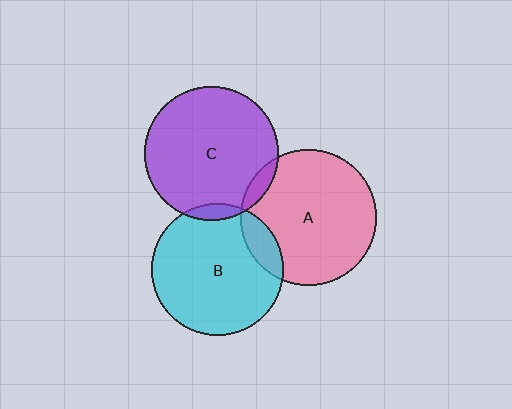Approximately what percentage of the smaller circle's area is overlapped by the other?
Approximately 5%.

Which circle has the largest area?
Circle A (pink).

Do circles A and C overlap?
Yes.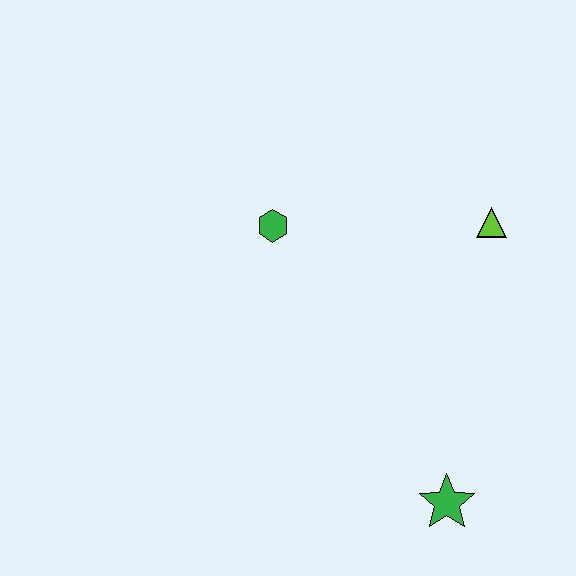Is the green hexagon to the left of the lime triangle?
Yes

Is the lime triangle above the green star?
Yes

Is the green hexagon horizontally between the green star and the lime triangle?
No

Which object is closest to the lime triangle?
The green hexagon is closest to the lime triangle.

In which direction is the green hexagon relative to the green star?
The green hexagon is above the green star.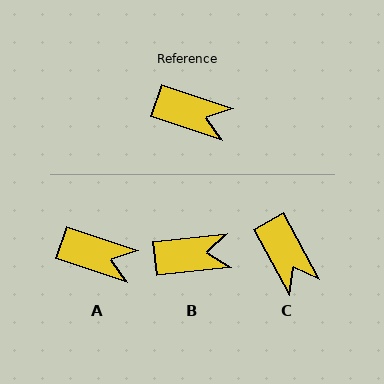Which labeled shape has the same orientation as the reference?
A.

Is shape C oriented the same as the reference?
No, it is off by about 43 degrees.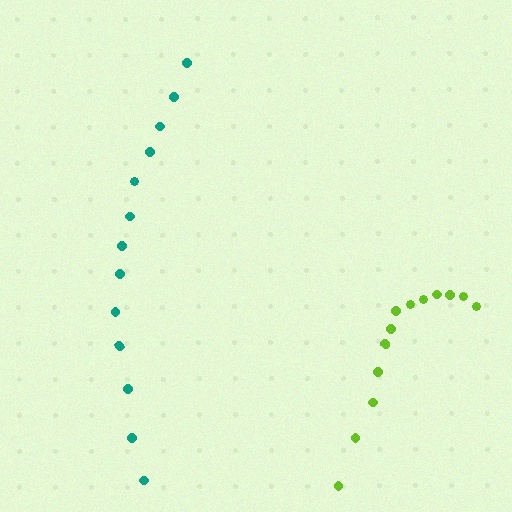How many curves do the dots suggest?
There are 2 distinct paths.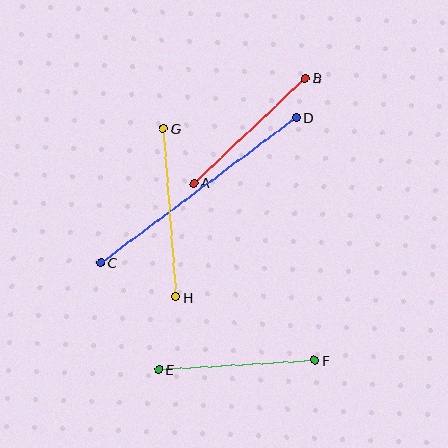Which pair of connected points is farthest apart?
Points C and D are farthest apart.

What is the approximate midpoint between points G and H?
The midpoint is at approximately (170, 213) pixels.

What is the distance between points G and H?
The distance is approximately 169 pixels.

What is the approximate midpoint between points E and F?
The midpoint is at approximately (237, 365) pixels.